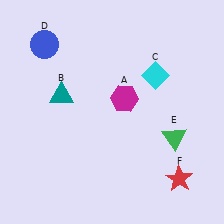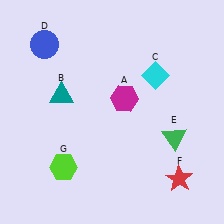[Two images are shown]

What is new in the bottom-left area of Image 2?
A lime hexagon (G) was added in the bottom-left area of Image 2.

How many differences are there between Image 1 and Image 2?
There is 1 difference between the two images.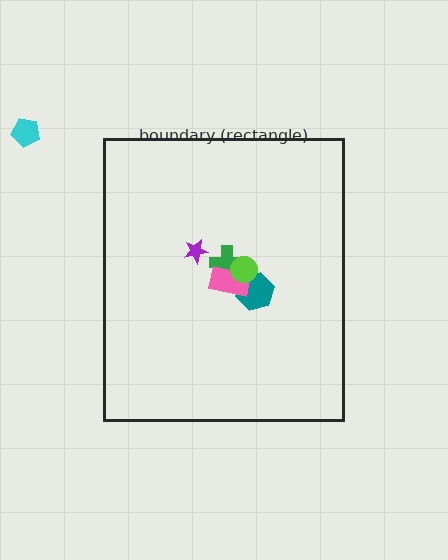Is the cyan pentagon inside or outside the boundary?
Outside.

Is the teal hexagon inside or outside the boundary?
Inside.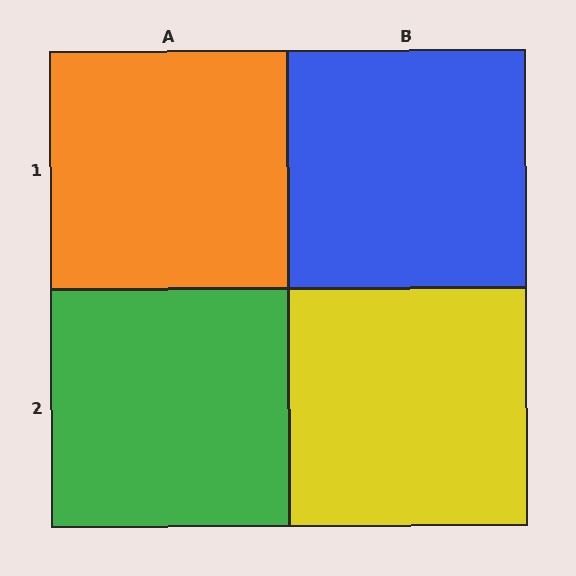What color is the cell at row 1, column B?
Blue.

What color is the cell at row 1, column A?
Orange.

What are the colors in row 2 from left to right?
Green, yellow.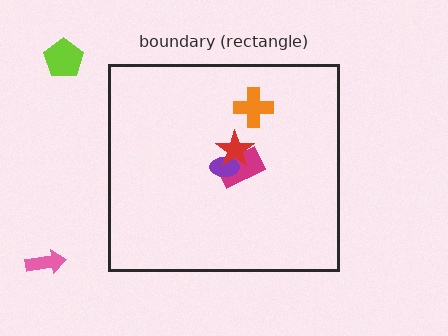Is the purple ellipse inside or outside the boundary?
Inside.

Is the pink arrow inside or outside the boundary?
Outside.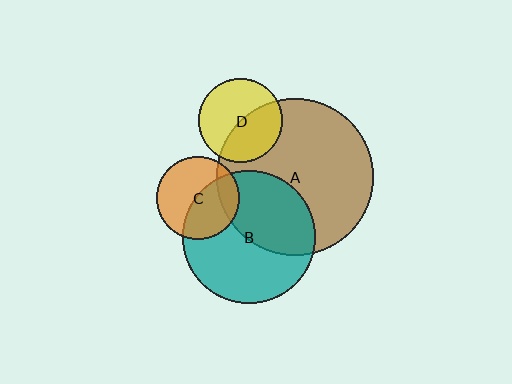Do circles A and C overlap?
Yes.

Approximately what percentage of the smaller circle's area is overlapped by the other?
Approximately 15%.